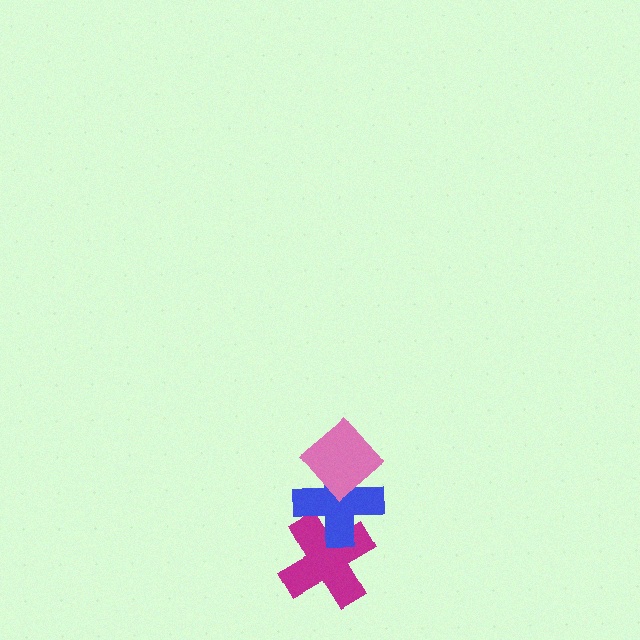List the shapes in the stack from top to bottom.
From top to bottom: the pink diamond, the blue cross, the magenta cross.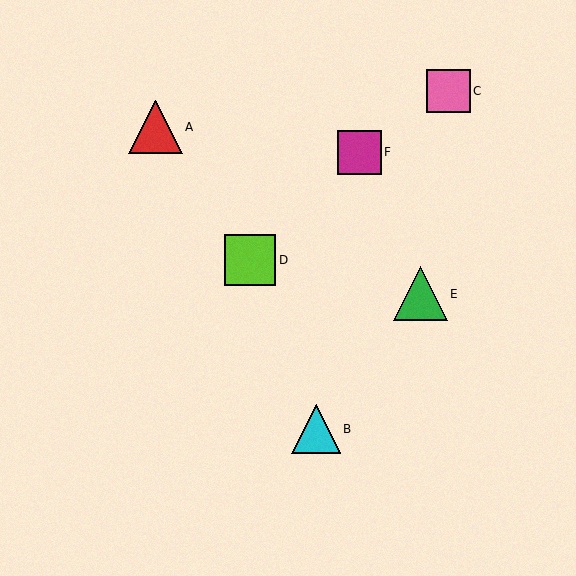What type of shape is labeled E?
Shape E is a green triangle.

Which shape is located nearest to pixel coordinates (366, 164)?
The magenta square (labeled F) at (360, 152) is nearest to that location.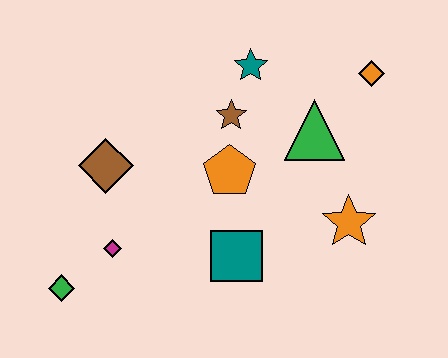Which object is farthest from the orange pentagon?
The green diamond is farthest from the orange pentagon.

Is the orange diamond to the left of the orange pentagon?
No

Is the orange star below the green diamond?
No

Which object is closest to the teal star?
The brown star is closest to the teal star.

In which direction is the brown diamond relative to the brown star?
The brown diamond is to the left of the brown star.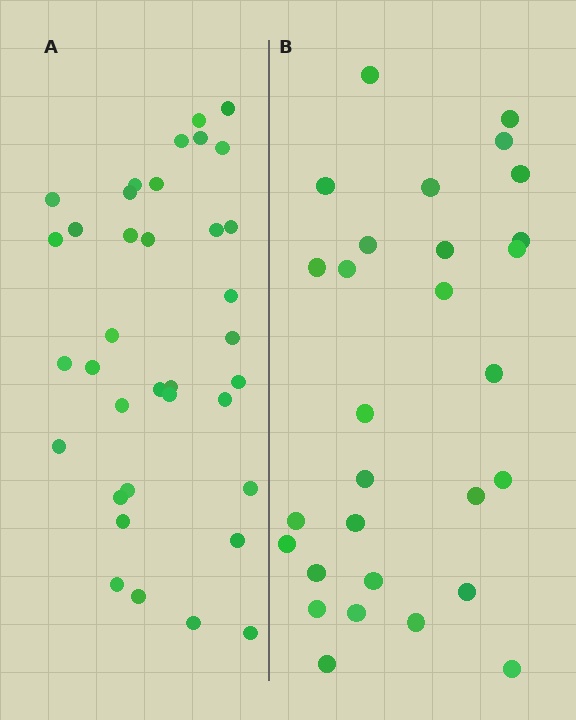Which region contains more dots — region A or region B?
Region A (the left region) has more dots.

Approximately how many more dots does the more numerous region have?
Region A has roughly 8 or so more dots than region B.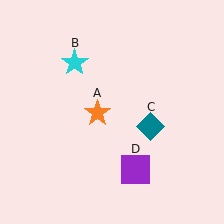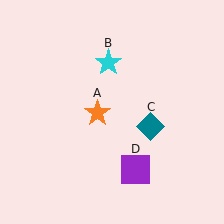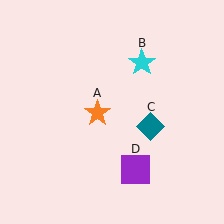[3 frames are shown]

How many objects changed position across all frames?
1 object changed position: cyan star (object B).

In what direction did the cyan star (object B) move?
The cyan star (object B) moved right.